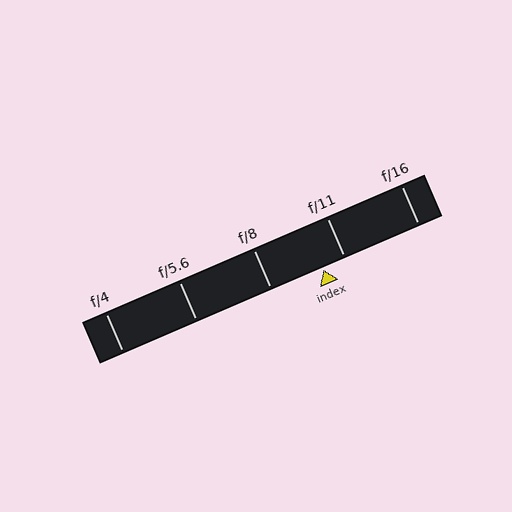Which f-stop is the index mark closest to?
The index mark is closest to f/11.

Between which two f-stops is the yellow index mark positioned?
The index mark is between f/8 and f/11.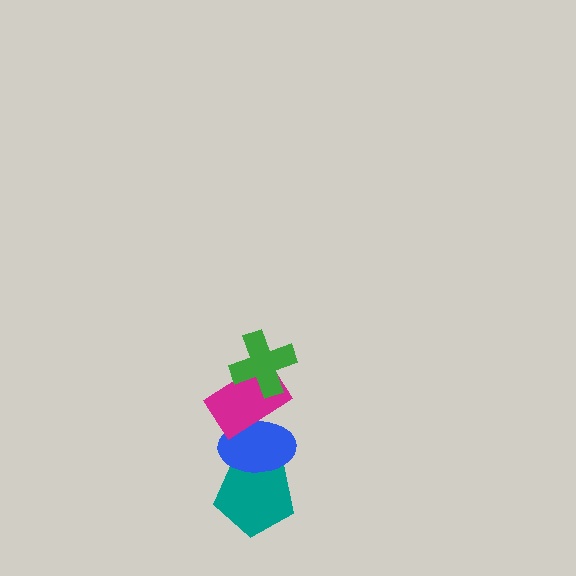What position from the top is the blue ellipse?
The blue ellipse is 3rd from the top.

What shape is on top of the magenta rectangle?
The green cross is on top of the magenta rectangle.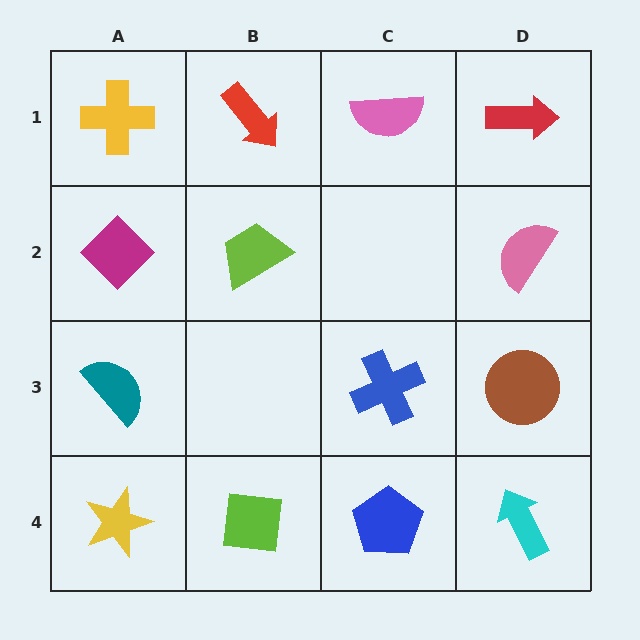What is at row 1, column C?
A pink semicircle.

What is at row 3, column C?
A blue cross.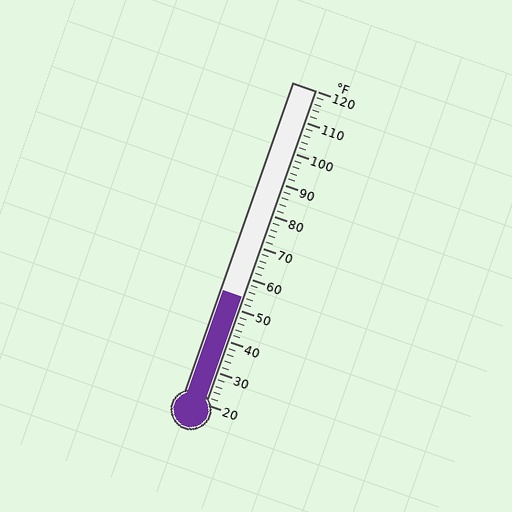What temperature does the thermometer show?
The thermometer shows approximately 54°F.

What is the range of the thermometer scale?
The thermometer scale ranges from 20°F to 120°F.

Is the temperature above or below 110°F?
The temperature is below 110°F.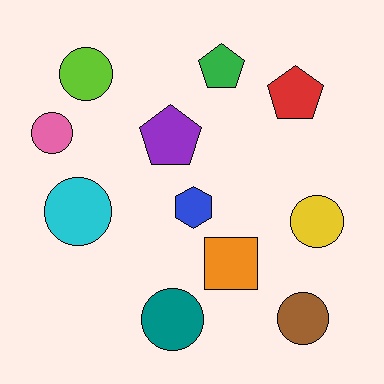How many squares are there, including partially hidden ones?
There is 1 square.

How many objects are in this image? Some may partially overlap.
There are 11 objects.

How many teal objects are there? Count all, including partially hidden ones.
There is 1 teal object.